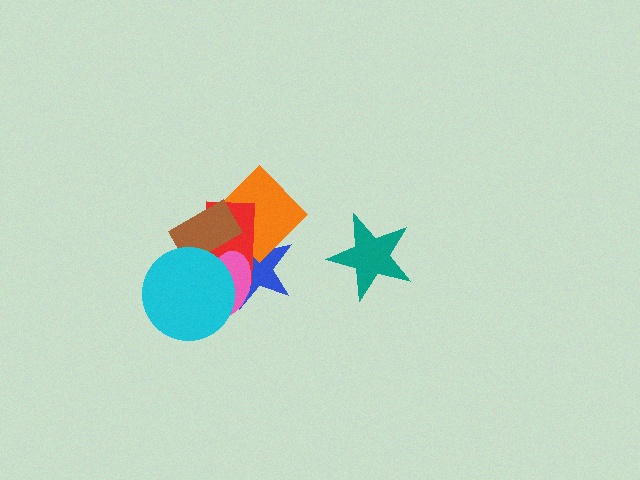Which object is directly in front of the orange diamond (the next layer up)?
The red rectangle is directly in front of the orange diamond.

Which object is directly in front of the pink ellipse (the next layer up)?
The brown rectangle is directly in front of the pink ellipse.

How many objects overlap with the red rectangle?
5 objects overlap with the red rectangle.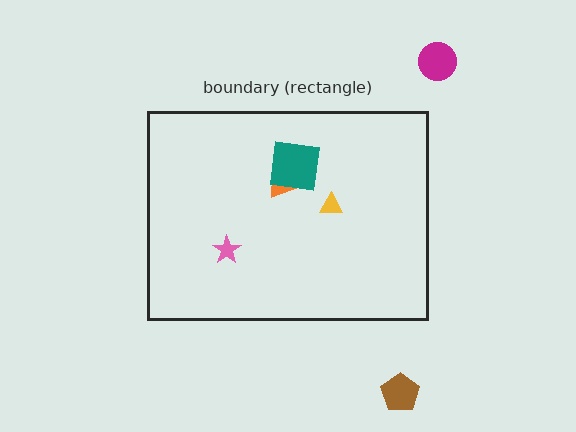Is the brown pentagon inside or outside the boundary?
Outside.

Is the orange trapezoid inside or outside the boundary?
Inside.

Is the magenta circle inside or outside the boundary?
Outside.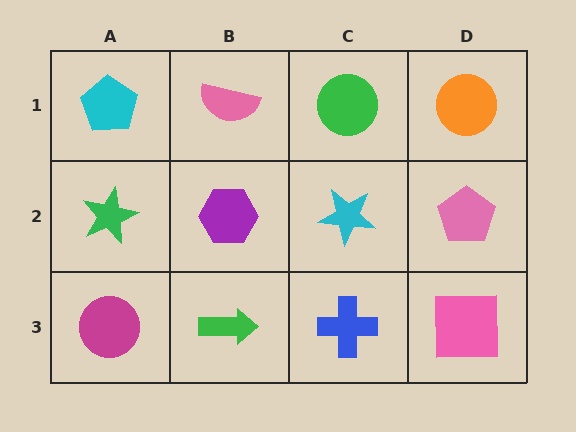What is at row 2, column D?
A pink pentagon.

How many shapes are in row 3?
4 shapes.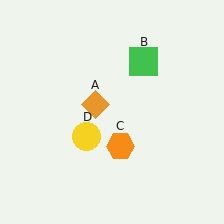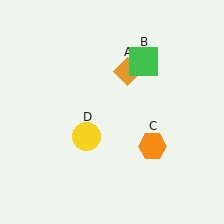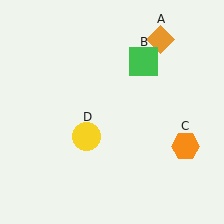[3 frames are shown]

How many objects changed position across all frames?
2 objects changed position: orange diamond (object A), orange hexagon (object C).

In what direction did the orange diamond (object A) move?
The orange diamond (object A) moved up and to the right.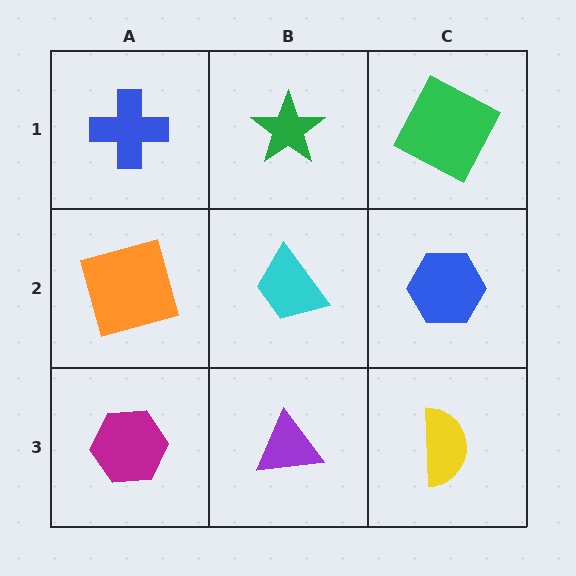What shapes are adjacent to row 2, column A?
A blue cross (row 1, column A), a magenta hexagon (row 3, column A), a cyan trapezoid (row 2, column B).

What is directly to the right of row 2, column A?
A cyan trapezoid.